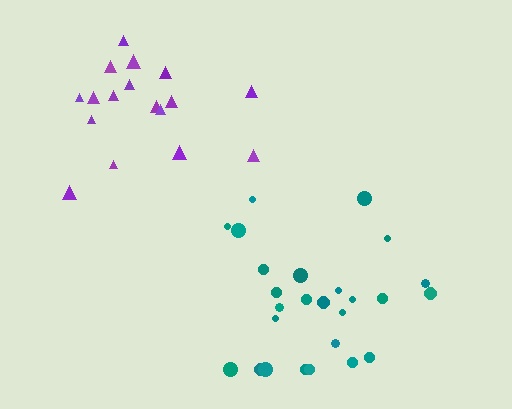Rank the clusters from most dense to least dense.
purple, teal.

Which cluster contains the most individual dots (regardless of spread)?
Teal (26).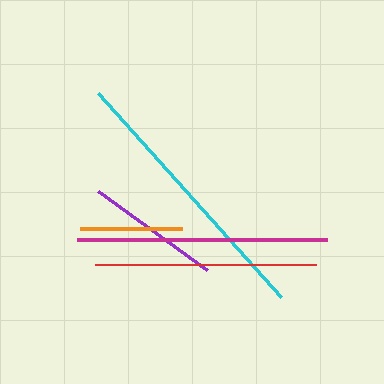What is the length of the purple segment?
The purple segment is approximately 134 pixels long.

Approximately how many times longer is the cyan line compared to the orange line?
The cyan line is approximately 2.7 times the length of the orange line.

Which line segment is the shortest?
The orange line is the shortest at approximately 102 pixels.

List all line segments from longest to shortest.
From longest to shortest: cyan, magenta, red, purple, orange.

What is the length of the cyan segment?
The cyan segment is approximately 275 pixels long.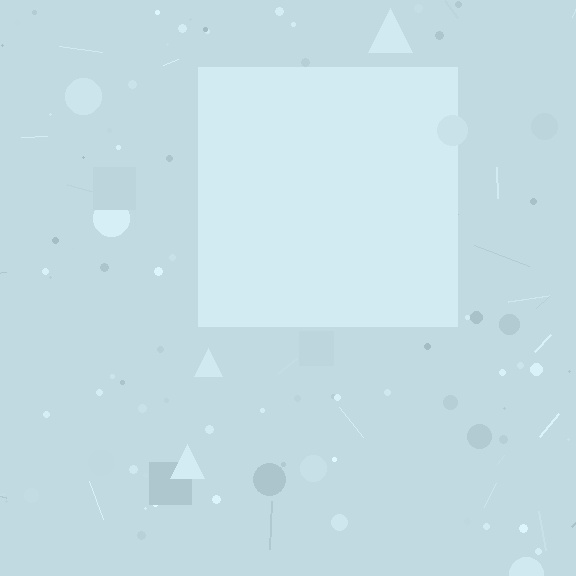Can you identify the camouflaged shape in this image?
The camouflaged shape is a square.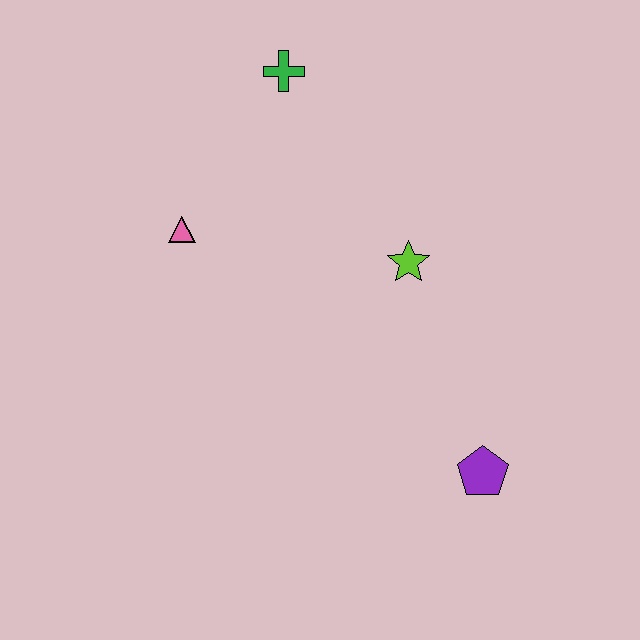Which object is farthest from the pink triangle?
The purple pentagon is farthest from the pink triangle.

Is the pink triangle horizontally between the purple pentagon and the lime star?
No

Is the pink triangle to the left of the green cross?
Yes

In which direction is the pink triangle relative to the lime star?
The pink triangle is to the left of the lime star.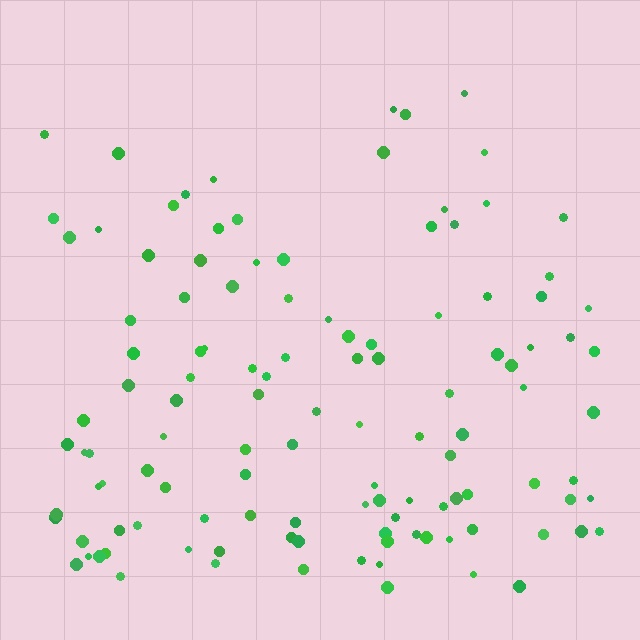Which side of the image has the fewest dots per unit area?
The top.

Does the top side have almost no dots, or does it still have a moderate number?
Still a moderate number, just noticeably fewer than the bottom.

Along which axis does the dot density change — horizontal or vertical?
Vertical.